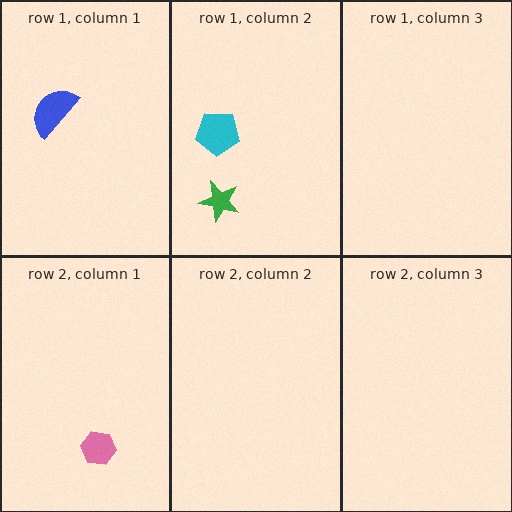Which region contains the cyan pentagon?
The row 1, column 2 region.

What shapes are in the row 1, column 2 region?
The green star, the cyan pentagon.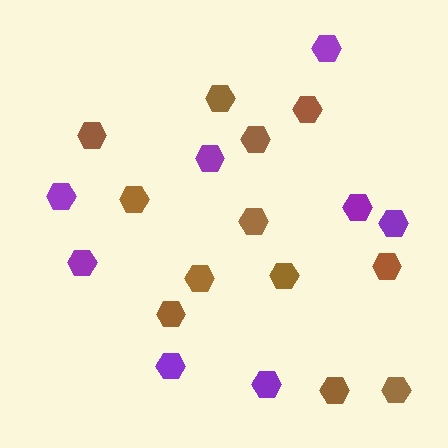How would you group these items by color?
There are 2 groups: one group of brown hexagons (12) and one group of purple hexagons (8).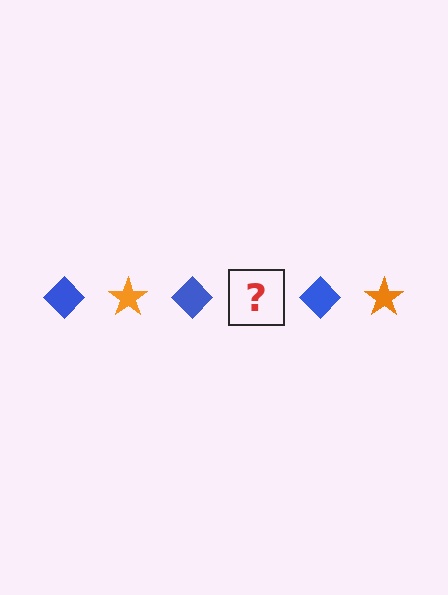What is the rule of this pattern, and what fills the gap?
The rule is that the pattern alternates between blue diamond and orange star. The gap should be filled with an orange star.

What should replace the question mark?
The question mark should be replaced with an orange star.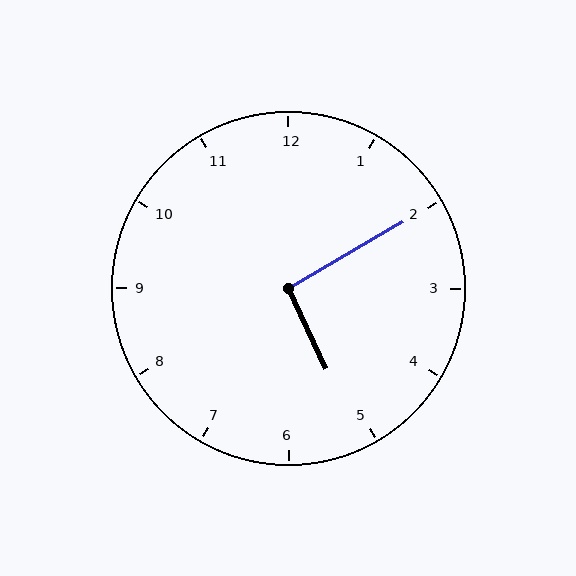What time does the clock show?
5:10.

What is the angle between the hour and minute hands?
Approximately 95 degrees.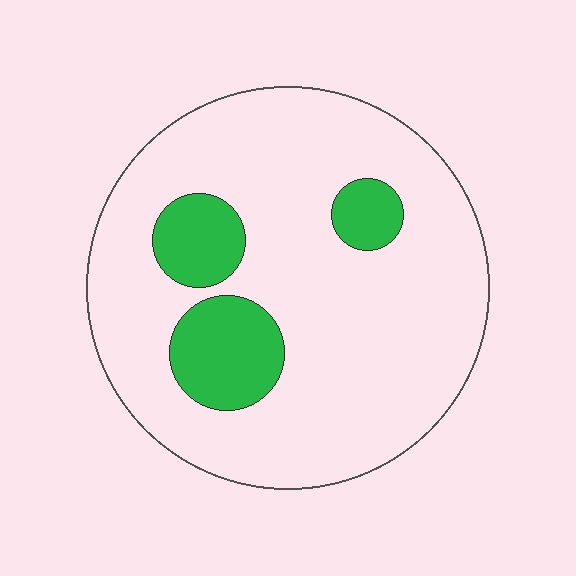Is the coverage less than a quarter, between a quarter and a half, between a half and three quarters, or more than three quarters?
Less than a quarter.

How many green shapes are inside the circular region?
3.